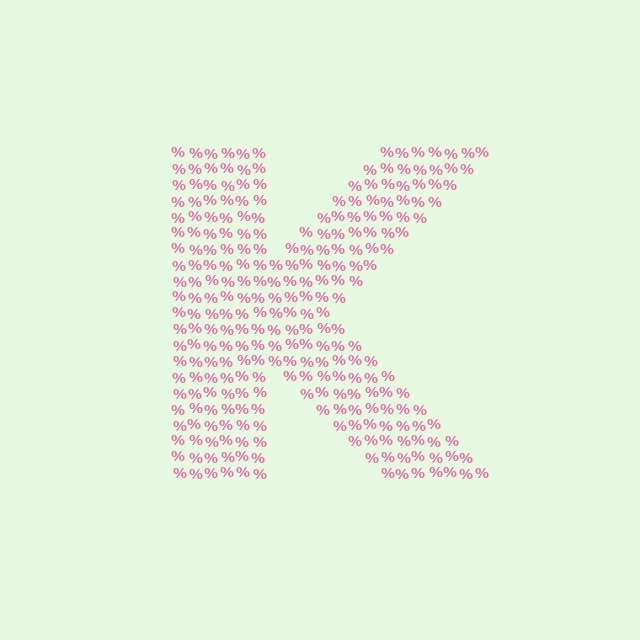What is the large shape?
The large shape is the letter K.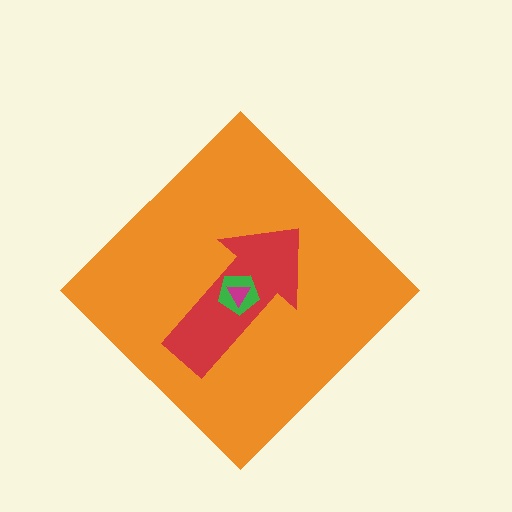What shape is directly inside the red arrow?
The green pentagon.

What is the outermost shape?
The orange diamond.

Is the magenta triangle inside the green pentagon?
Yes.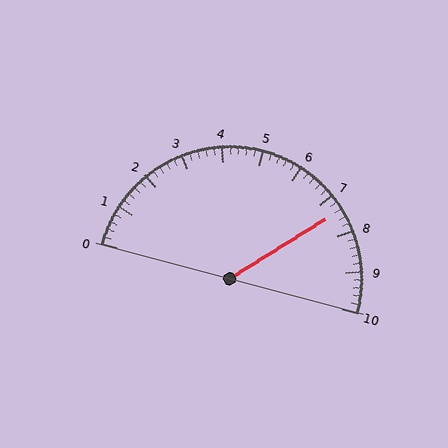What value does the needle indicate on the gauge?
The needle indicates approximately 7.4.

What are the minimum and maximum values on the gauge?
The gauge ranges from 0 to 10.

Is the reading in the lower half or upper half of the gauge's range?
The reading is in the upper half of the range (0 to 10).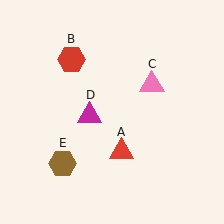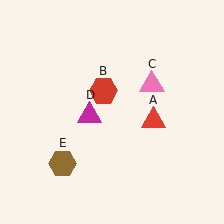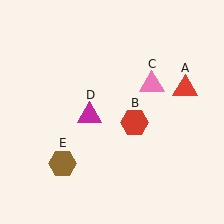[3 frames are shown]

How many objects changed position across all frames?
2 objects changed position: red triangle (object A), red hexagon (object B).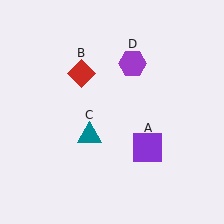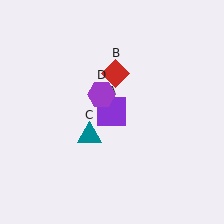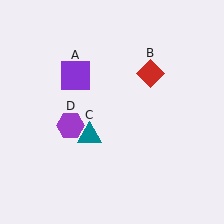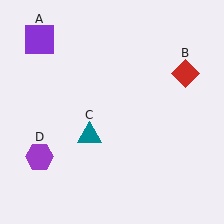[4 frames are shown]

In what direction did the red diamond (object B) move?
The red diamond (object B) moved right.